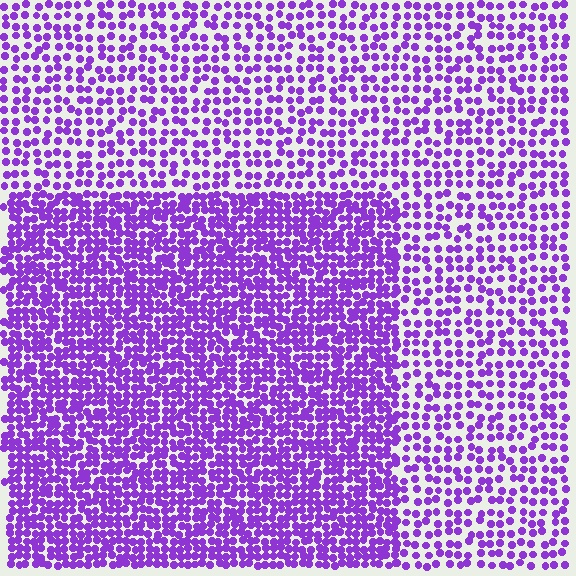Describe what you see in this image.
The image contains small purple elements arranged at two different densities. A rectangle-shaped region is visible where the elements are more densely packed than the surrounding area.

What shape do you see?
I see a rectangle.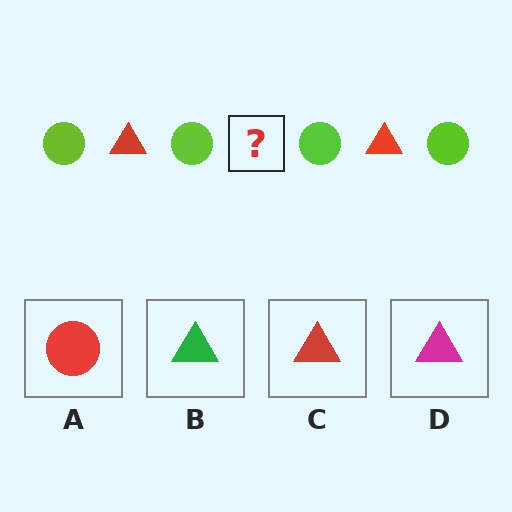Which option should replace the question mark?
Option C.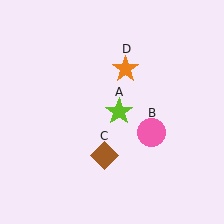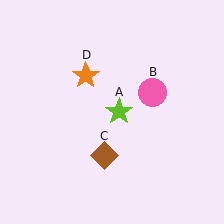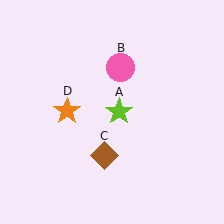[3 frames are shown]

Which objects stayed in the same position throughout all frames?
Lime star (object A) and brown diamond (object C) remained stationary.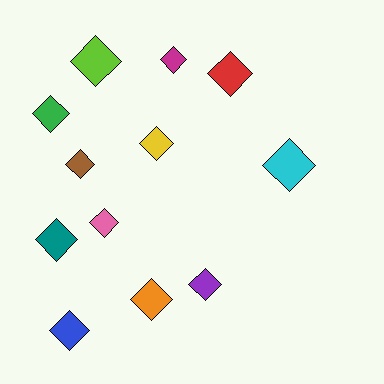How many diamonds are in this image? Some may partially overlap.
There are 12 diamonds.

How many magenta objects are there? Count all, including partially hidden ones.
There is 1 magenta object.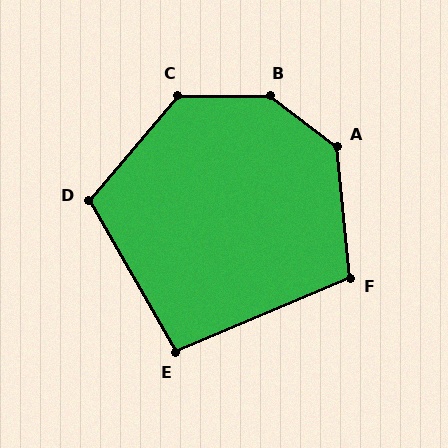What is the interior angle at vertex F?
Approximately 107 degrees (obtuse).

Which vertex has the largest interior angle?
B, at approximately 142 degrees.